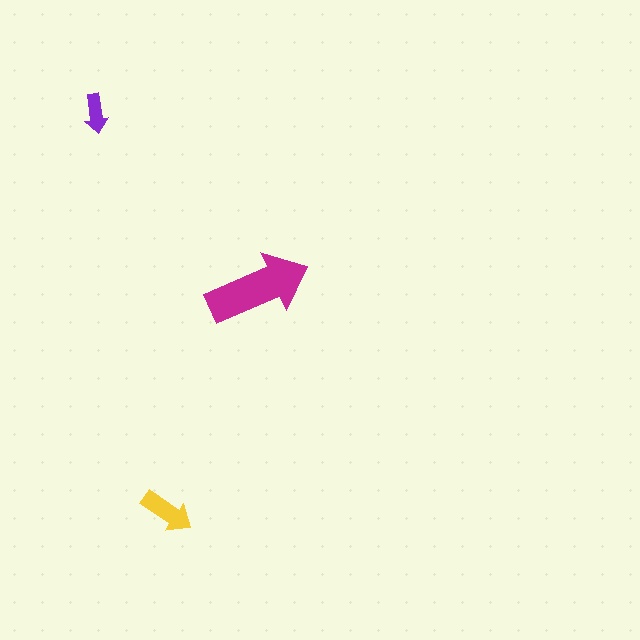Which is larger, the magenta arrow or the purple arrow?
The magenta one.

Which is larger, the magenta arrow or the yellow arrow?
The magenta one.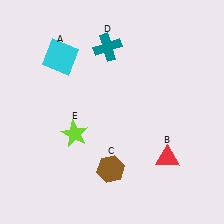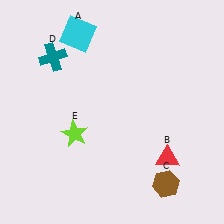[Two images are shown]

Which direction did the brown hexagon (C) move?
The brown hexagon (C) moved right.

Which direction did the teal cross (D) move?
The teal cross (D) moved left.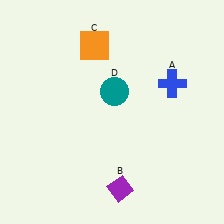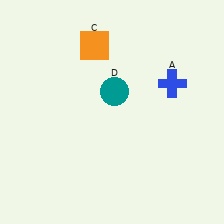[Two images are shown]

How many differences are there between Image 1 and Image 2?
There is 1 difference between the two images.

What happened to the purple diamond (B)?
The purple diamond (B) was removed in Image 2. It was in the bottom-right area of Image 1.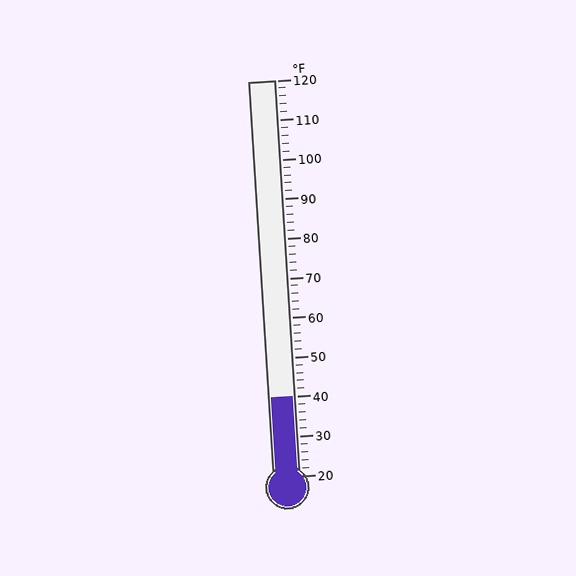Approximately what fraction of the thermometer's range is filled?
The thermometer is filled to approximately 20% of its range.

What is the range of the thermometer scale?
The thermometer scale ranges from 20°F to 120°F.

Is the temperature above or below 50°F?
The temperature is below 50°F.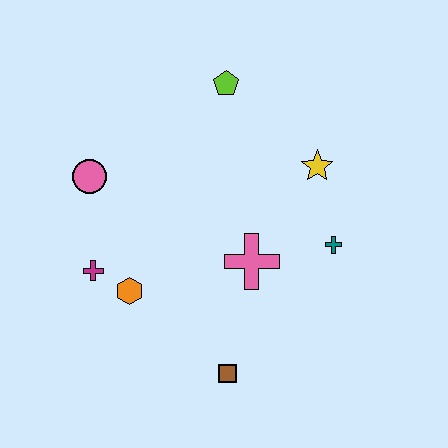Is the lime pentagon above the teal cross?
Yes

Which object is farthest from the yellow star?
The magenta cross is farthest from the yellow star.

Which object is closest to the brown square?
The pink cross is closest to the brown square.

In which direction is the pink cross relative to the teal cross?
The pink cross is to the left of the teal cross.